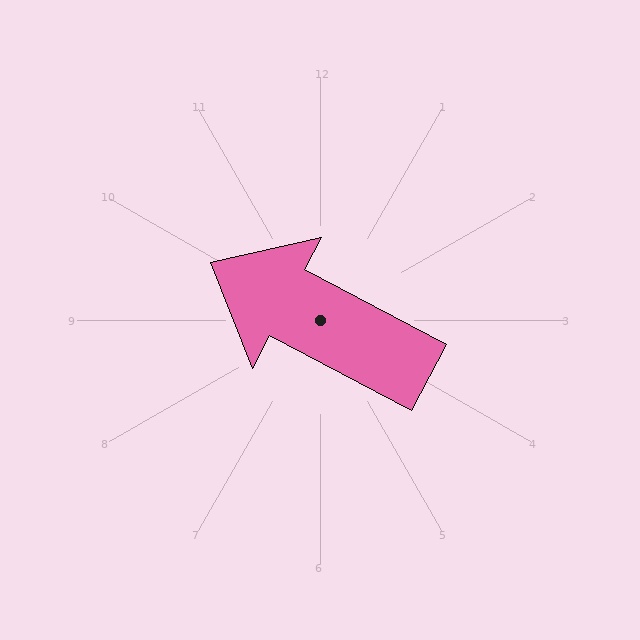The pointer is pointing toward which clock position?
Roughly 10 o'clock.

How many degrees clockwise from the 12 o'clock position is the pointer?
Approximately 298 degrees.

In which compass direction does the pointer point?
Northwest.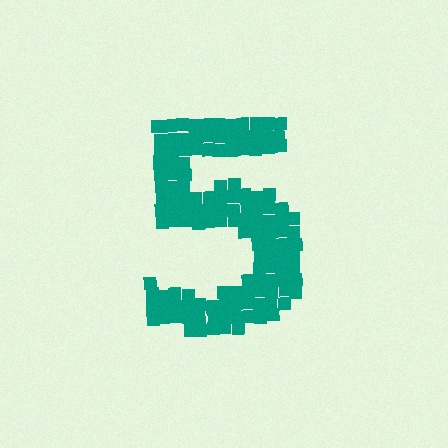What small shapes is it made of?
It is made of small squares.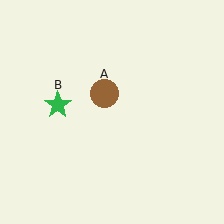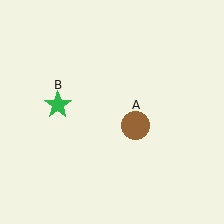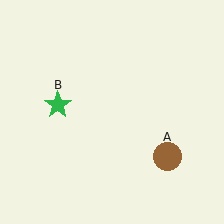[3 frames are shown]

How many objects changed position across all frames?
1 object changed position: brown circle (object A).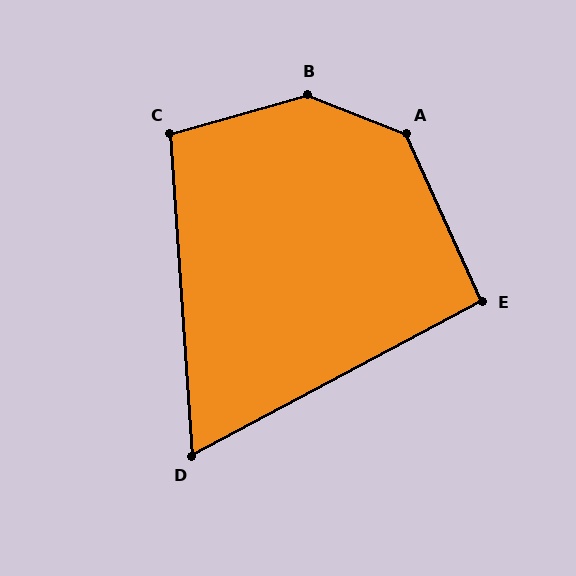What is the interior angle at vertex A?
Approximately 136 degrees (obtuse).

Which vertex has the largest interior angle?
B, at approximately 143 degrees.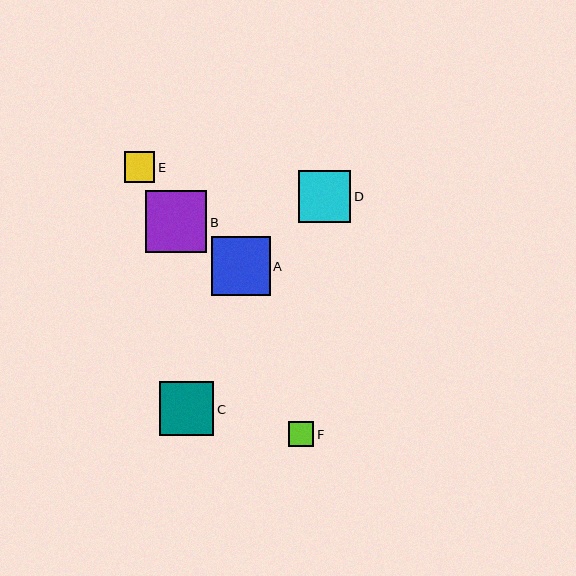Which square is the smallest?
Square F is the smallest with a size of approximately 25 pixels.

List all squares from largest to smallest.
From largest to smallest: B, A, C, D, E, F.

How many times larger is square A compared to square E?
Square A is approximately 1.9 times the size of square E.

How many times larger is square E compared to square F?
Square E is approximately 1.2 times the size of square F.